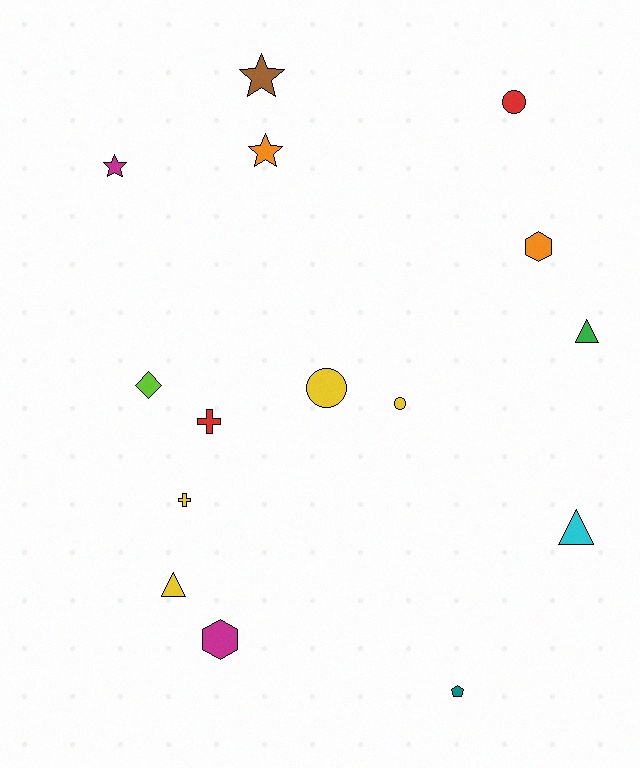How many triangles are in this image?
There are 3 triangles.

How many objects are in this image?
There are 15 objects.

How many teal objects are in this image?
There is 1 teal object.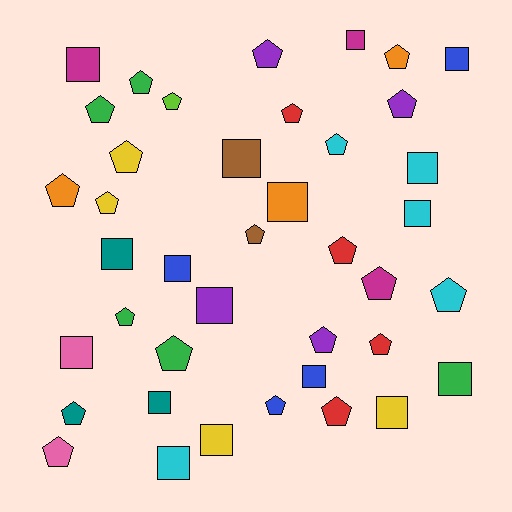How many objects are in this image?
There are 40 objects.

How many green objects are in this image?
There are 5 green objects.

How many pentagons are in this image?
There are 23 pentagons.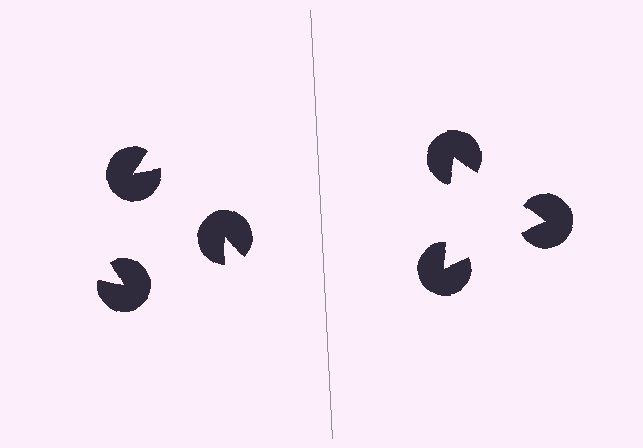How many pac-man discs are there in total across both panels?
6 — 3 on each side.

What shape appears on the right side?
An illusory triangle.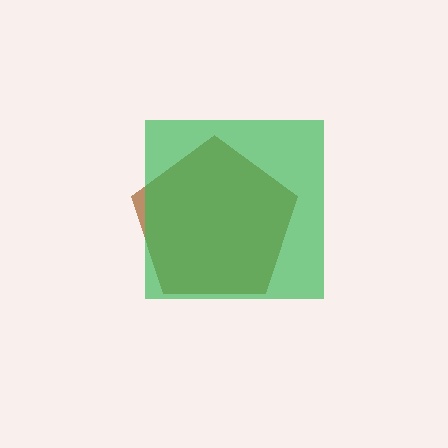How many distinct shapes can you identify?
There are 2 distinct shapes: a brown pentagon, a green square.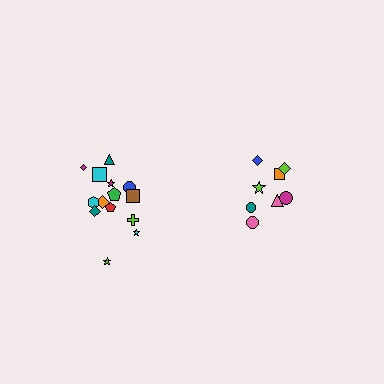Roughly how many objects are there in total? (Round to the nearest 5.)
Roughly 25 objects in total.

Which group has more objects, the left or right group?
The left group.